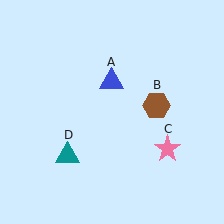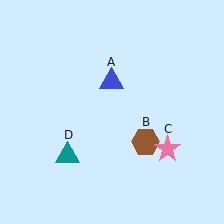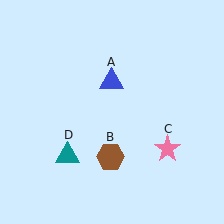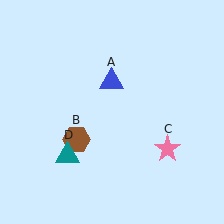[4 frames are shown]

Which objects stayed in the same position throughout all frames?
Blue triangle (object A) and pink star (object C) and teal triangle (object D) remained stationary.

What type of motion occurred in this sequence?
The brown hexagon (object B) rotated clockwise around the center of the scene.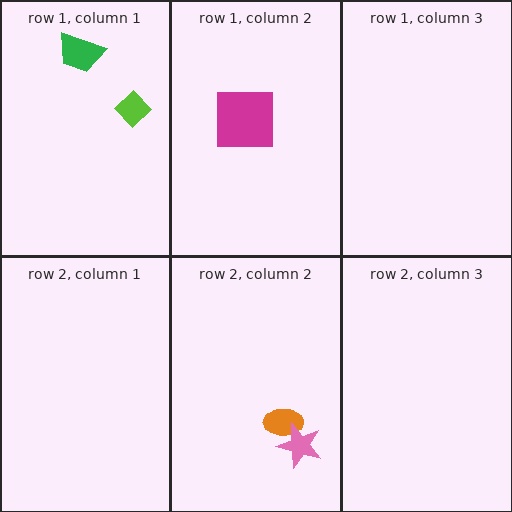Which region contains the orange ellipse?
The row 2, column 2 region.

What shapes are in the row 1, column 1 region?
The lime diamond, the green trapezoid.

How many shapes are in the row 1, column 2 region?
1.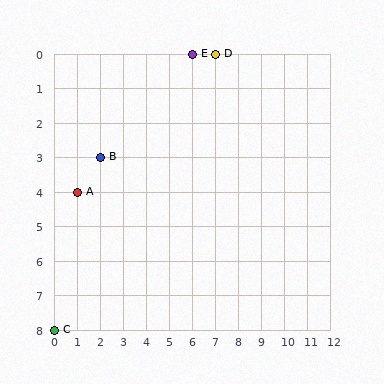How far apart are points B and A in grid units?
Points B and A are 1 column and 1 row apart (about 1.4 grid units diagonally).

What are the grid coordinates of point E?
Point E is at grid coordinates (6, 0).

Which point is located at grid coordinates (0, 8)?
Point C is at (0, 8).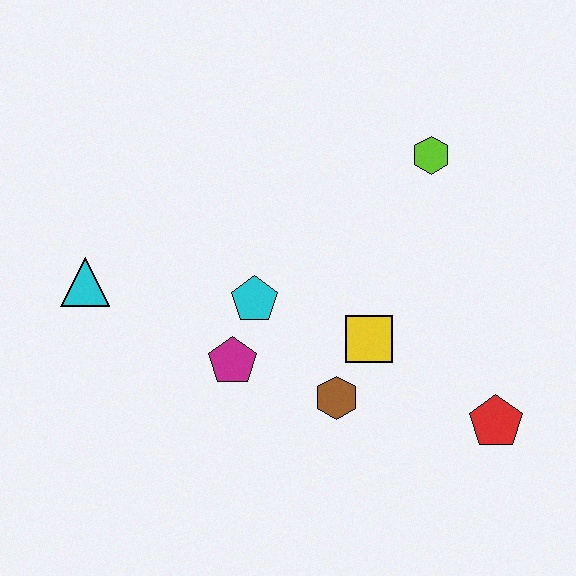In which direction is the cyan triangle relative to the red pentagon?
The cyan triangle is to the left of the red pentagon.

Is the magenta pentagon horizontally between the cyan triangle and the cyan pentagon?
Yes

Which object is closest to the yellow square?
The brown hexagon is closest to the yellow square.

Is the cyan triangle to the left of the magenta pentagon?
Yes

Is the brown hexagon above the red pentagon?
Yes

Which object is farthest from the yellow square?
The cyan triangle is farthest from the yellow square.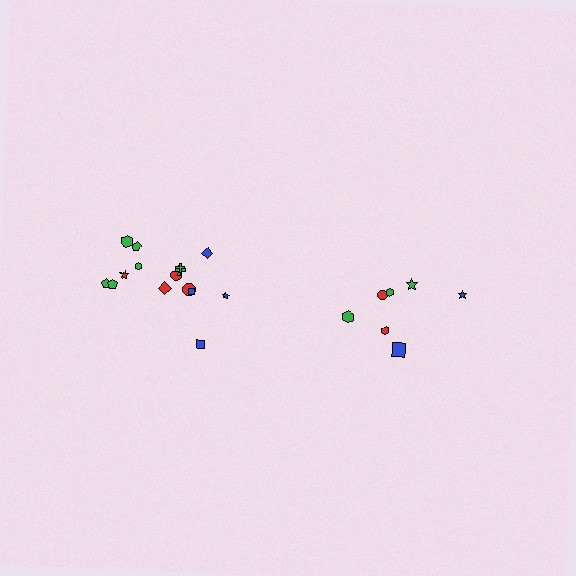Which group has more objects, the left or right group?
The left group.